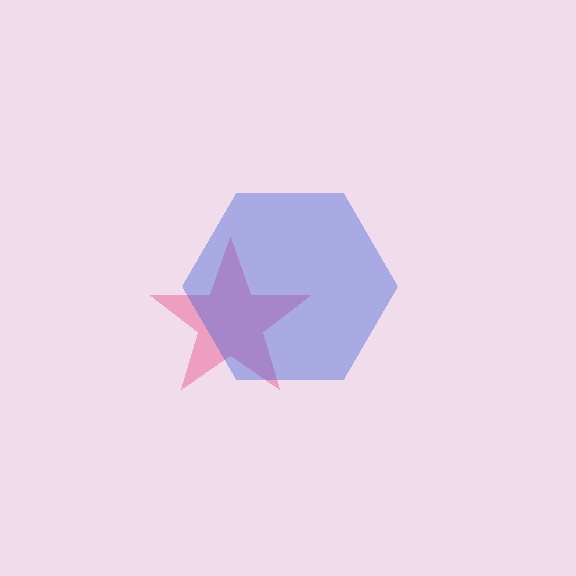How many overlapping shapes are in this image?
There are 2 overlapping shapes in the image.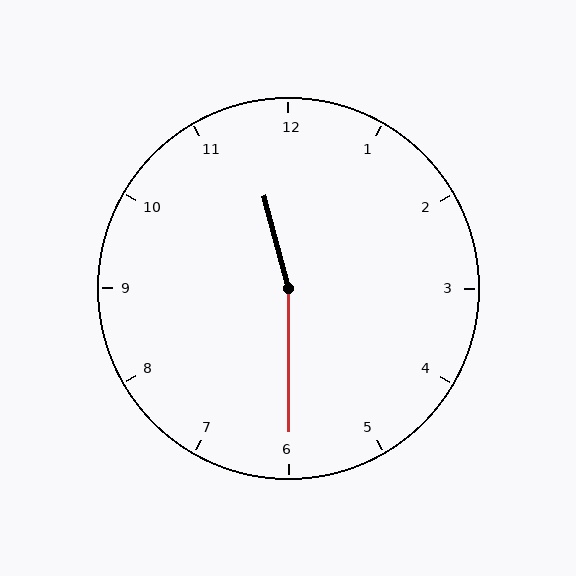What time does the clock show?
11:30.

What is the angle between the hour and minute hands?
Approximately 165 degrees.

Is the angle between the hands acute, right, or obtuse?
It is obtuse.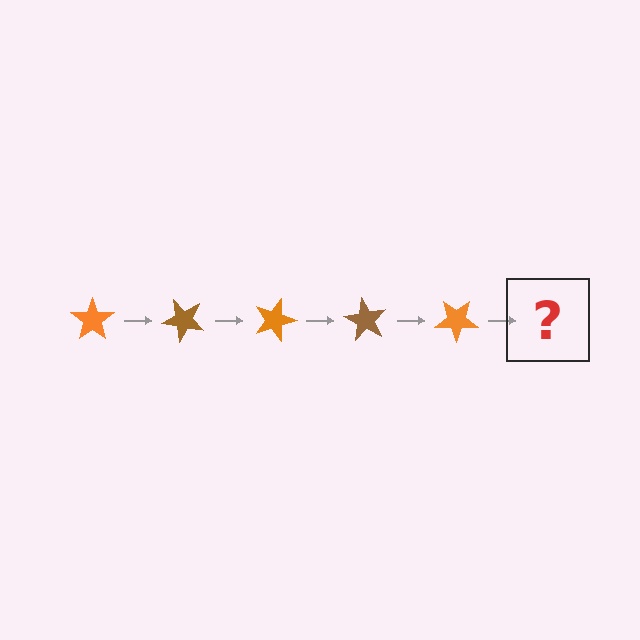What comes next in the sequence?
The next element should be a brown star, rotated 225 degrees from the start.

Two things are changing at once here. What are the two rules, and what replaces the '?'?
The two rules are that it rotates 45 degrees each step and the color cycles through orange and brown. The '?' should be a brown star, rotated 225 degrees from the start.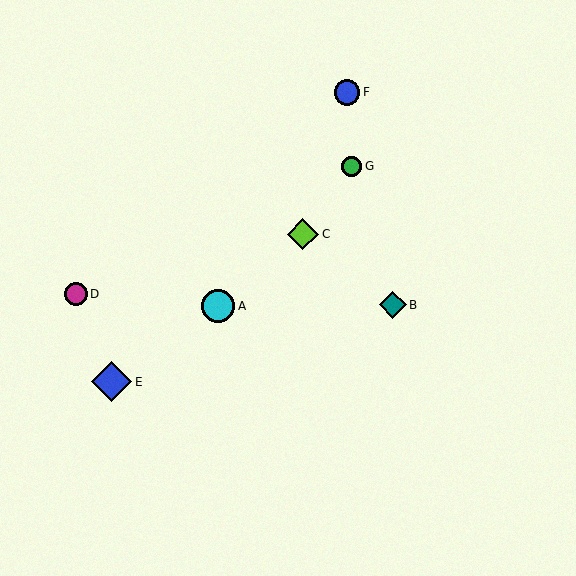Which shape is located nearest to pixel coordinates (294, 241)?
The lime diamond (labeled C) at (303, 234) is nearest to that location.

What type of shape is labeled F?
Shape F is a blue circle.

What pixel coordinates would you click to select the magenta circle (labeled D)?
Click at (76, 294) to select the magenta circle D.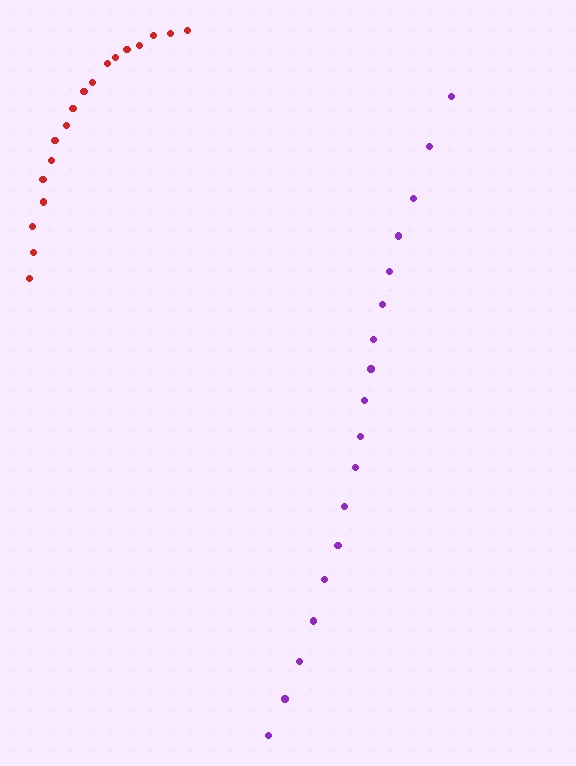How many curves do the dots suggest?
There are 2 distinct paths.